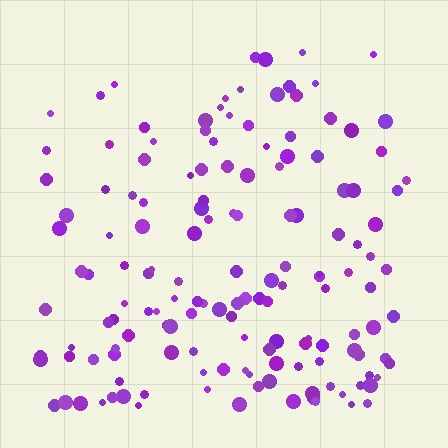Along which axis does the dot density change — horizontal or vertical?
Vertical.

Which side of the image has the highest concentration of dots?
The bottom.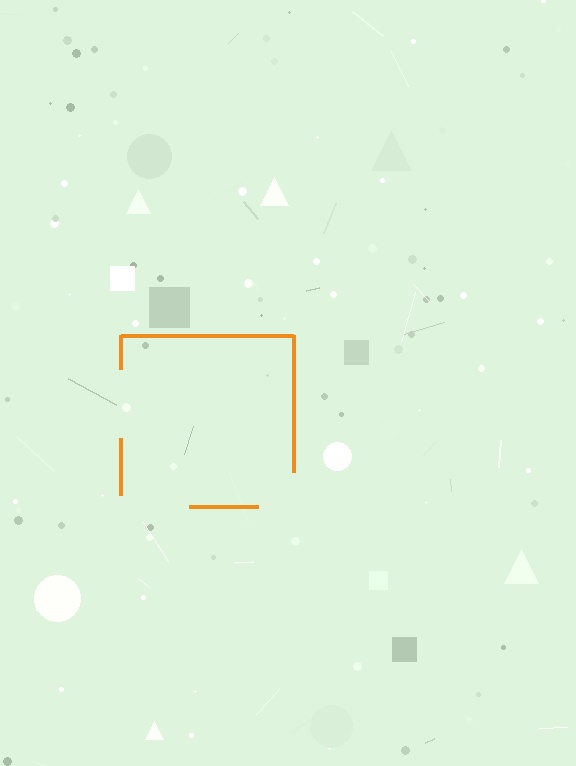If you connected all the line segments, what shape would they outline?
They would outline a square.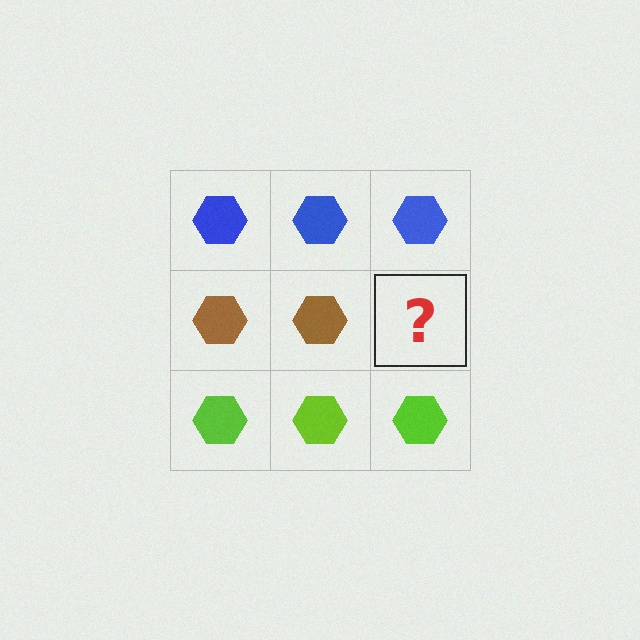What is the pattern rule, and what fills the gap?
The rule is that each row has a consistent color. The gap should be filled with a brown hexagon.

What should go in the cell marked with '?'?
The missing cell should contain a brown hexagon.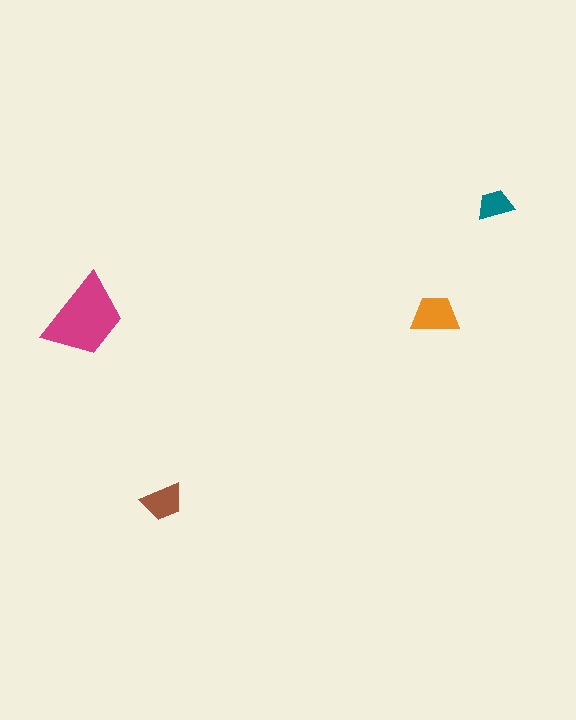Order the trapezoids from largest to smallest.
the magenta one, the orange one, the brown one, the teal one.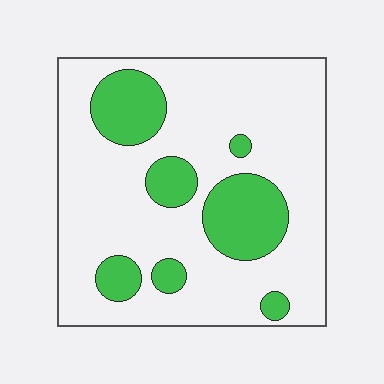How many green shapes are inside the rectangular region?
7.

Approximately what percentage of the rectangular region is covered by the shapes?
Approximately 25%.